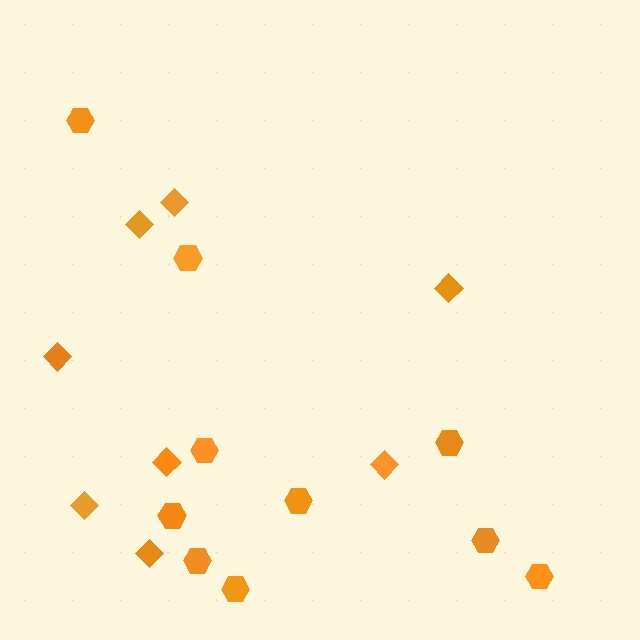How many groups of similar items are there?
There are 2 groups: one group of hexagons (10) and one group of diamonds (8).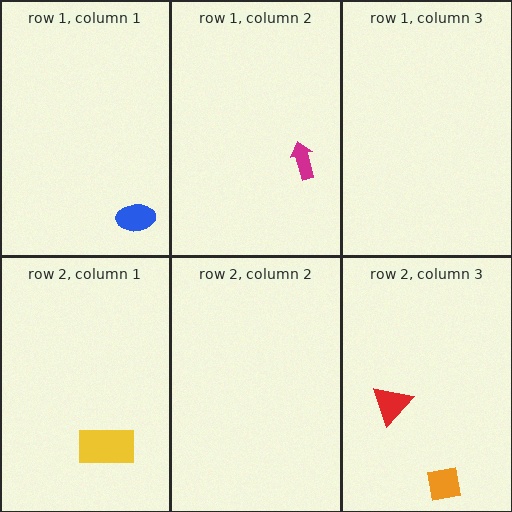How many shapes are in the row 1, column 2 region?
1.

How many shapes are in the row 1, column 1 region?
1.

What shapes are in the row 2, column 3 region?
The orange square, the red triangle.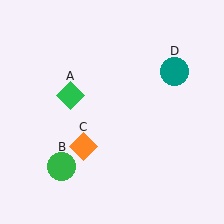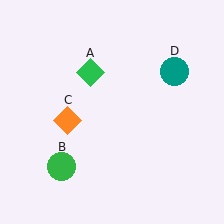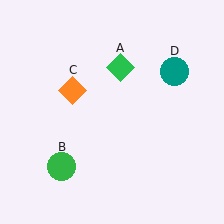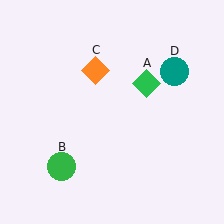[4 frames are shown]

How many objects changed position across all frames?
2 objects changed position: green diamond (object A), orange diamond (object C).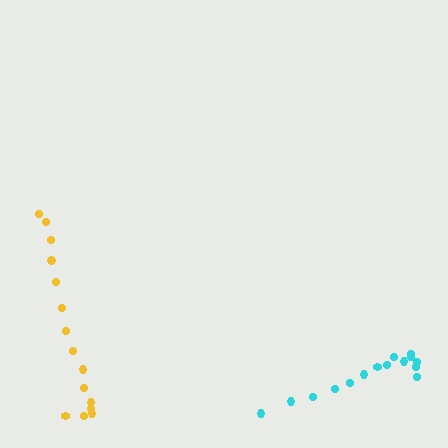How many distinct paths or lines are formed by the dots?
There are 2 distinct paths.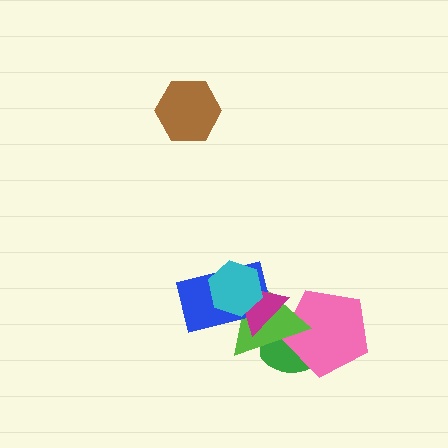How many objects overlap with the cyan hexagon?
3 objects overlap with the cyan hexagon.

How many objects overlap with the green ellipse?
2 objects overlap with the green ellipse.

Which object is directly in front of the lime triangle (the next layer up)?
The blue rectangle is directly in front of the lime triangle.